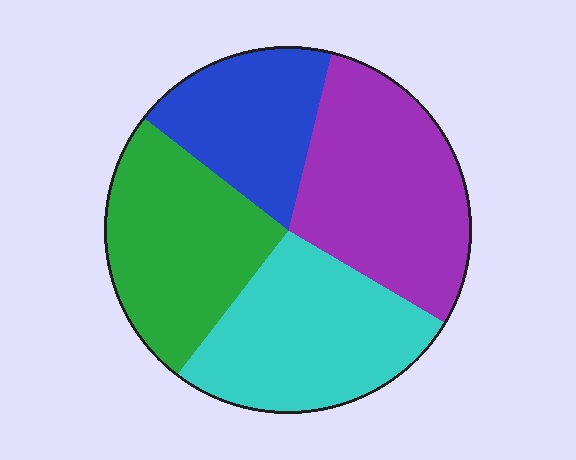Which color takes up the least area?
Blue, at roughly 20%.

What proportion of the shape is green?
Green covers 25% of the shape.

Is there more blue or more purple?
Purple.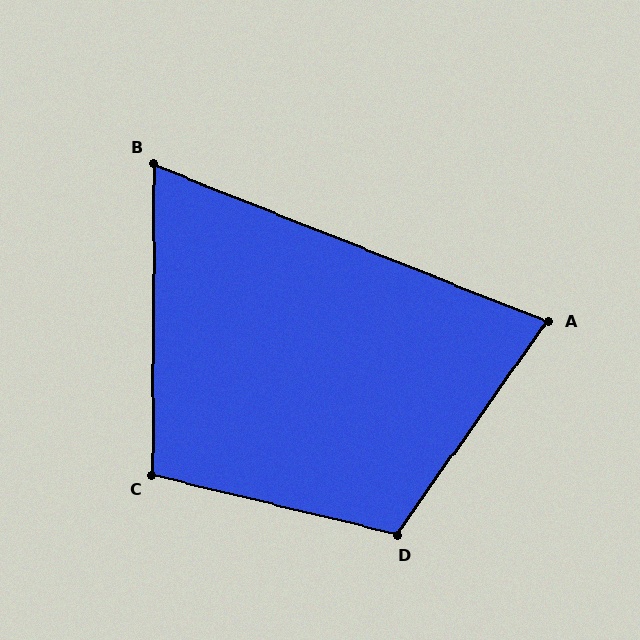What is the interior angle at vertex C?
Approximately 104 degrees (obtuse).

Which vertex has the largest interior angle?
D, at approximately 112 degrees.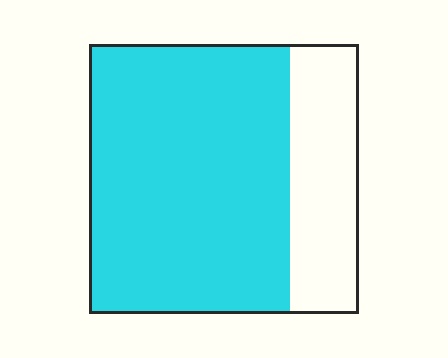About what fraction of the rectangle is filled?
About three quarters (3/4).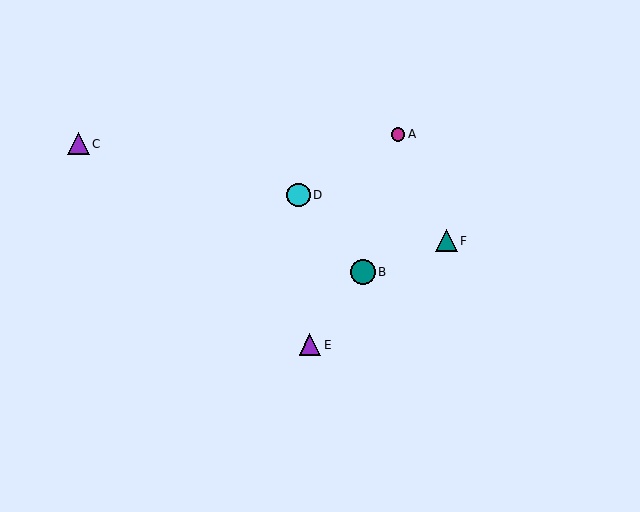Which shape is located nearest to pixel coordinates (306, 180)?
The cyan circle (labeled D) at (299, 195) is nearest to that location.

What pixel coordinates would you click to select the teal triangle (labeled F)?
Click at (446, 241) to select the teal triangle F.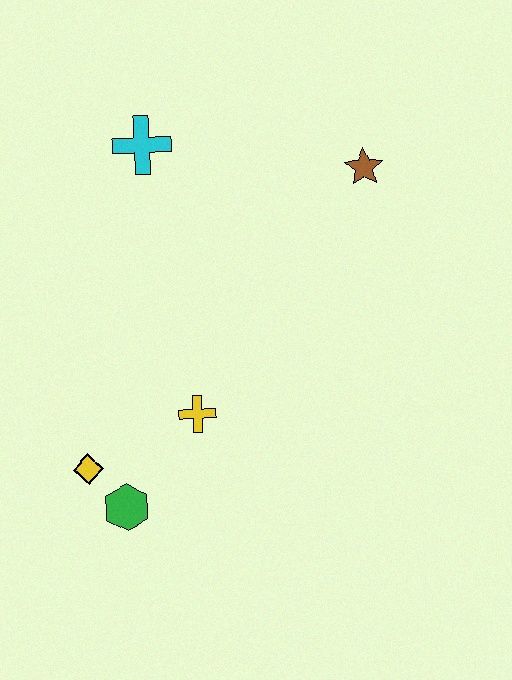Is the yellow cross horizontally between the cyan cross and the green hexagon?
No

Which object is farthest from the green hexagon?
The brown star is farthest from the green hexagon.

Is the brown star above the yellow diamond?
Yes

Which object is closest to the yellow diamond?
The green hexagon is closest to the yellow diamond.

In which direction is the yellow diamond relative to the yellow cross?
The yellow diamond is to the left of the yellow cross.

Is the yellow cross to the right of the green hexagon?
Yes